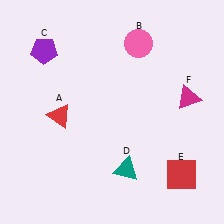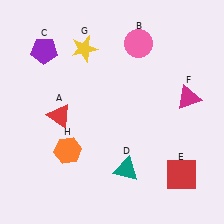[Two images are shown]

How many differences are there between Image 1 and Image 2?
There are 2 differences between the two images.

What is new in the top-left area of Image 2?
A yellow star (G) was added in the top-left area of Image 2.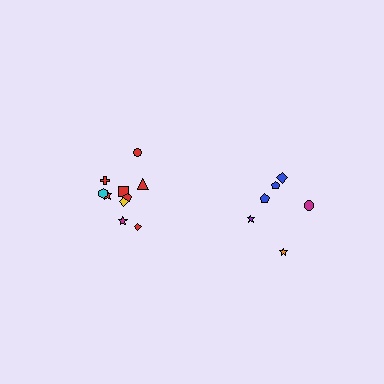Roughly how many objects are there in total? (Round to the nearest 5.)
Roughly 15 objects in total.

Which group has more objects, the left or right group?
The left group.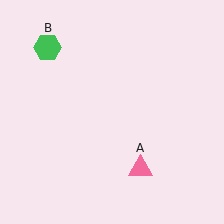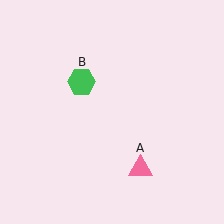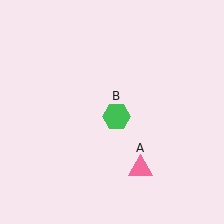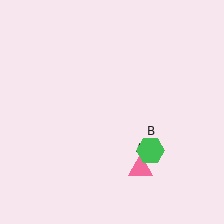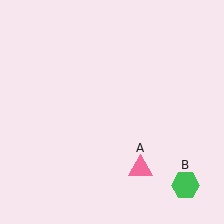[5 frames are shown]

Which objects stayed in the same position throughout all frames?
Pink triangle (object A) remained stationary.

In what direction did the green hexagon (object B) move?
The green hexagon (object B) moved down and to the right.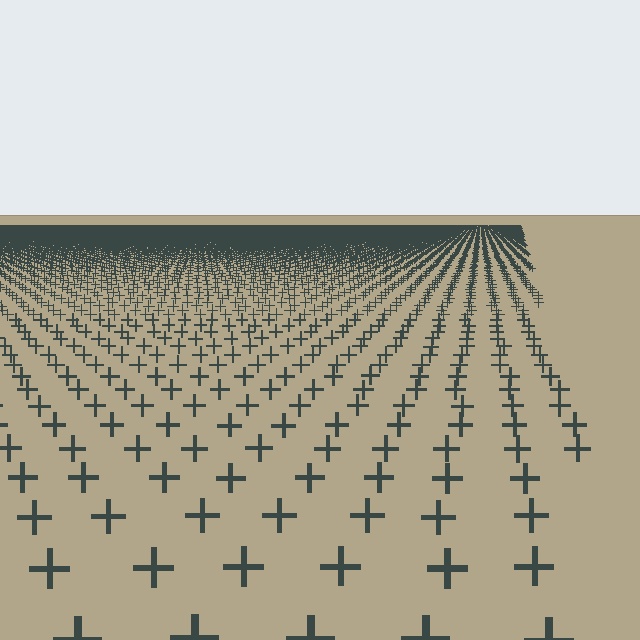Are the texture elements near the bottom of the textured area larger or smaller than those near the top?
Larger. Near the bottom, elements are closer to the viewer and appear at a bigger on-screen size.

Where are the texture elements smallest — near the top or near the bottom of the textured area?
Near the top.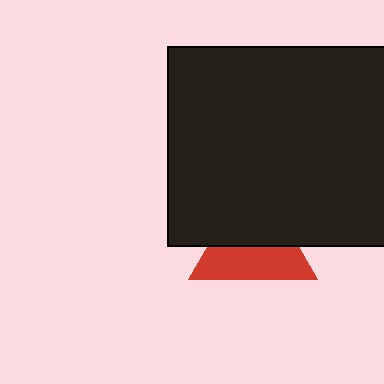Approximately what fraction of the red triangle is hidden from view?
Roughly 51% of the red triangle is hidden behind the black rectangle.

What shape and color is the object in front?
The object in front is a black rectangle.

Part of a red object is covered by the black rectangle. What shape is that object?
It is a triangle.